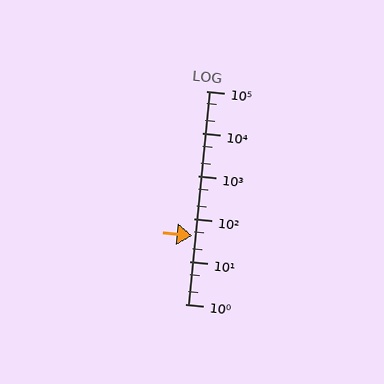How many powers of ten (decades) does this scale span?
The scale spans 5 decades, from 1 to 100000.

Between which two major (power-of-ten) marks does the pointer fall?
The pointer is between 10 and 100.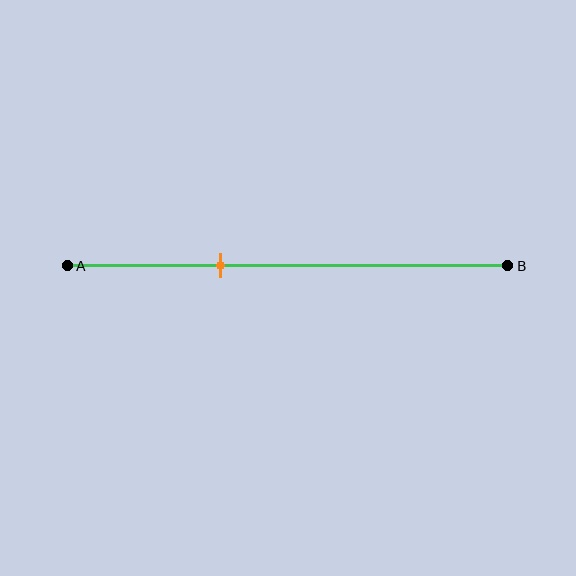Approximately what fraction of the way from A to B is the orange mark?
The orange mark is approximately 35% of the way from A to B.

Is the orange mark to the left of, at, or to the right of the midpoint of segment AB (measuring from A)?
The orange mark is to the left of the midpoint of segment AB.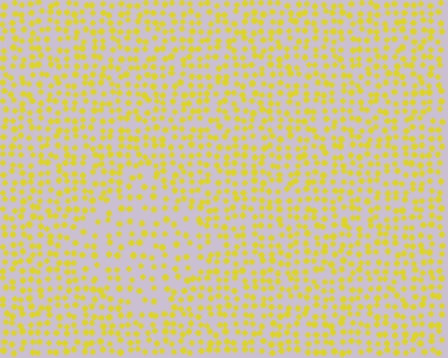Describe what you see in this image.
The image contains small yellow elements arranged at two different densities. A diamond-shaped region is visible where the elements are less densely packed than the surrounding area.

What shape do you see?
I see a diamond.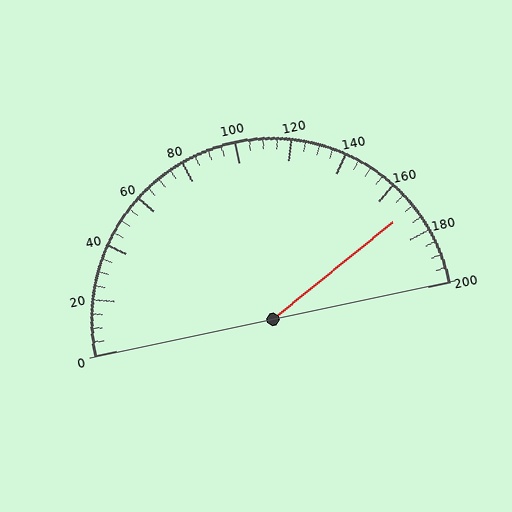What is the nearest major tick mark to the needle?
The nearest major tick mark is 160.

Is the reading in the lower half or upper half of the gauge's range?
The reading is in the upper half of the range (0 to 200).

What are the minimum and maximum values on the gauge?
The gauge ranges from 0 to 200.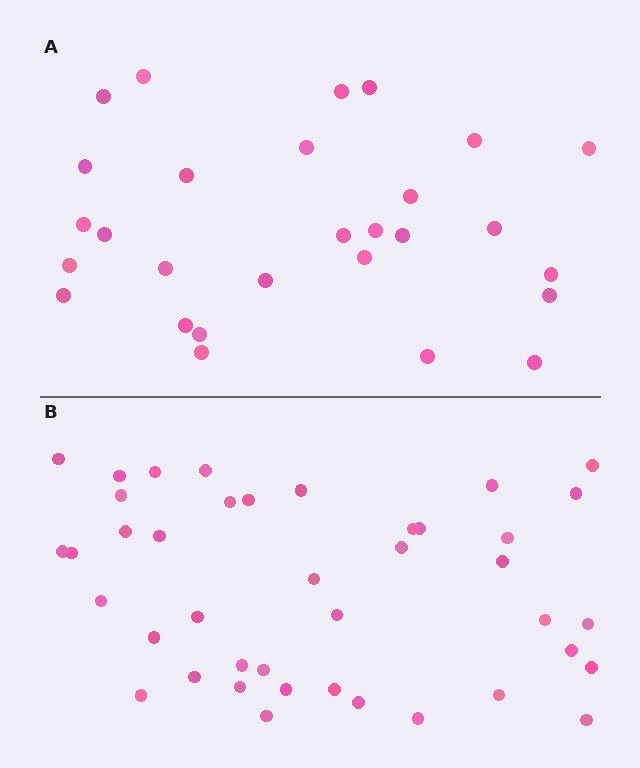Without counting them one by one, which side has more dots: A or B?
Region B (the bottom region) has more dots.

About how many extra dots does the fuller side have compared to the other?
Region B has approximately 15 more dots than region A.